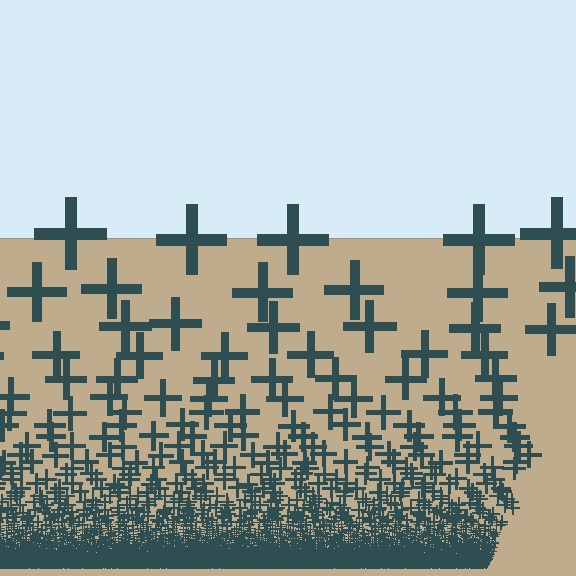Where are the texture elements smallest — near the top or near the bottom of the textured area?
Near the bottom.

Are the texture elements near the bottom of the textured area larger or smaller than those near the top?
Smaller. The gradient is inverted — elements near the bottom are smaller and denser.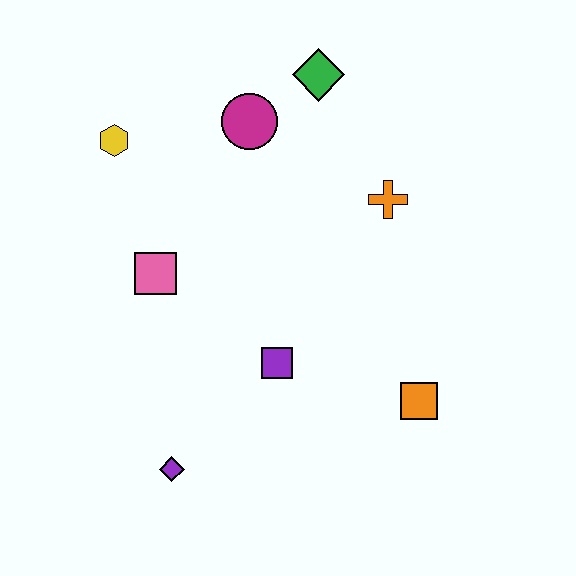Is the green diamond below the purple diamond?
No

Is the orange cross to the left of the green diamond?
No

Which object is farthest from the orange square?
The yellow hexagon is farthest from the orange square.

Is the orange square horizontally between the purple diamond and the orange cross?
No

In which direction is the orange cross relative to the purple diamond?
The orange cross is above the purple diamond.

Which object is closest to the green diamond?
The magenta circle is closest to the green diamond.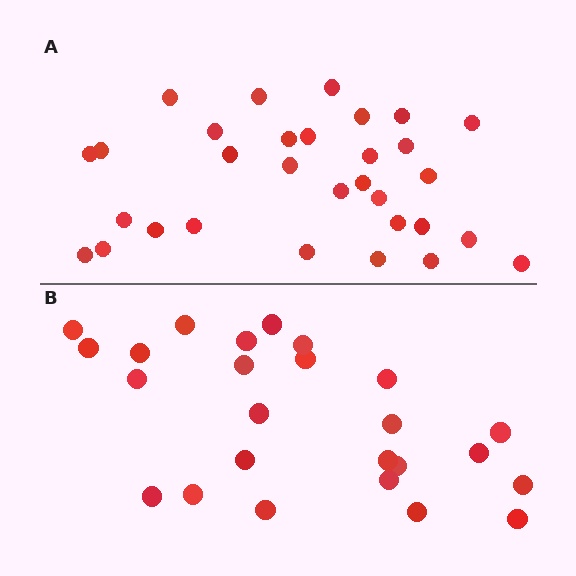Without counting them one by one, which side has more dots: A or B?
Region A (the top region) has more dots.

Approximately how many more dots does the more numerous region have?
Region A has about 6 more dots than region B.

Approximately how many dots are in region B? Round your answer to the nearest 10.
About 20 dots. (The exact count is 25, which rounds to 20.)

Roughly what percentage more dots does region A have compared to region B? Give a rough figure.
About 25% more.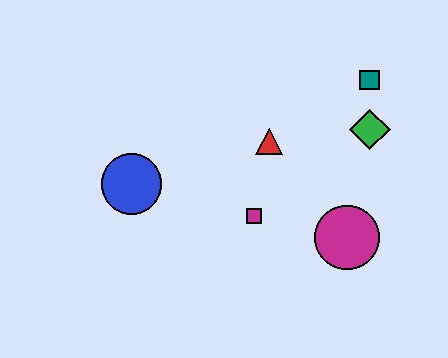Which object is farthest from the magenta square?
The teal square is farthest from the magenta square.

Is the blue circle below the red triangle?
Yes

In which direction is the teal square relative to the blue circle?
The teal square is to the right of the blue circle.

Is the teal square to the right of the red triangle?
Yes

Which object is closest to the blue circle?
The magenta square is closest to the blue circle.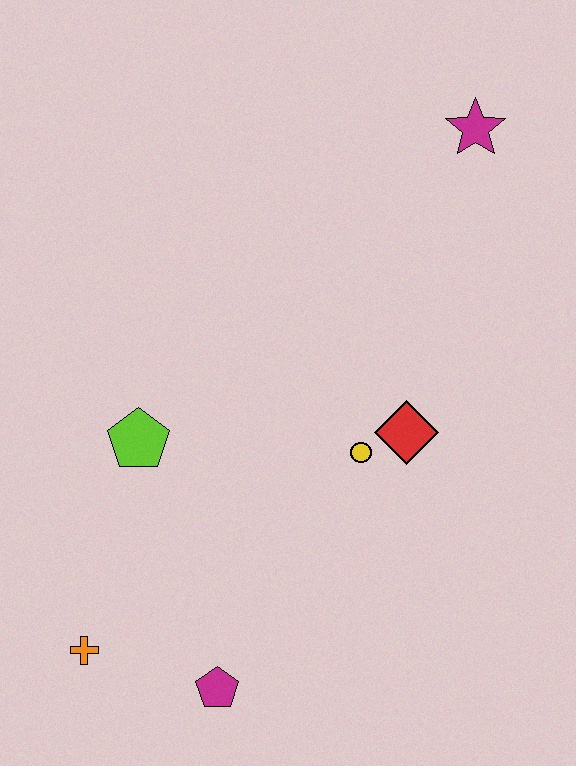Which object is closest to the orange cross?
The magenta pentagon is closest to the orange cross.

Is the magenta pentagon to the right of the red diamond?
No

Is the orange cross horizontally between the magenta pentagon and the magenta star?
No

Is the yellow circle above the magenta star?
No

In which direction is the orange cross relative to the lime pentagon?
The orange cross is below the lime pentagon.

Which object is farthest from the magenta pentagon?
The magenta star is farthest from the magenta pentagon.